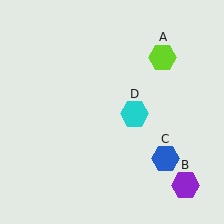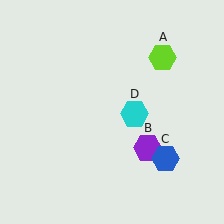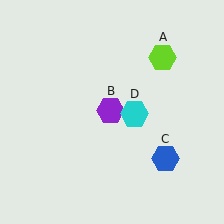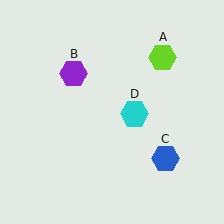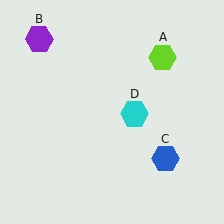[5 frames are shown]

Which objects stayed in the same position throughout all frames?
Lime hexagon (object A) and blue hexagon (object C) and cyan hexagon (object D) remained stationary.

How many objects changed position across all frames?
1 object changed position: purple hexagon (object B).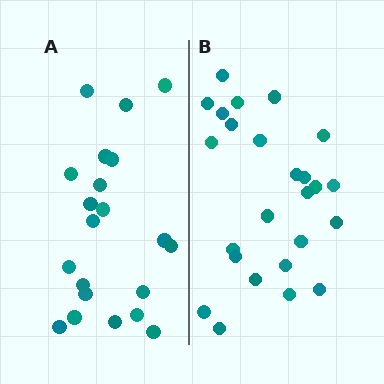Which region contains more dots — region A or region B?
Region B (the right region) has more dots.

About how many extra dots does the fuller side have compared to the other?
Region B has about 4 more dots than region A.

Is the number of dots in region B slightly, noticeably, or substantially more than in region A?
Region B has only slightly more — the two regions are fairly close. The ratio is roughly 1.2 to 1.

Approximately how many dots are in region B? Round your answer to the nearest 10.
About 20 dots. (The exact count is 25, which rounds to 20.)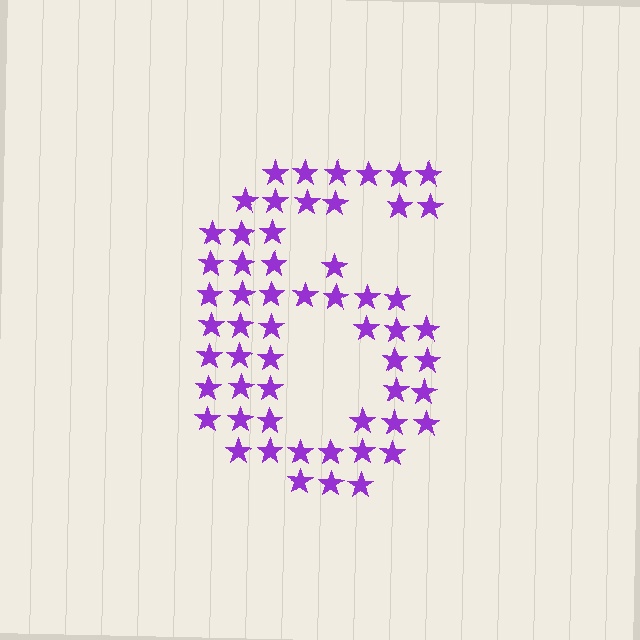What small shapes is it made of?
It is made of small stars.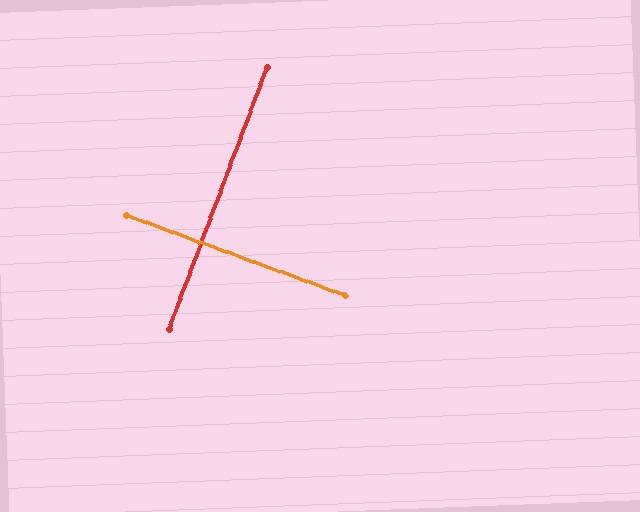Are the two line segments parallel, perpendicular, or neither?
Perpendicular — they meet at approximately 90°.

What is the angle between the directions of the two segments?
Approximately 90 degrees.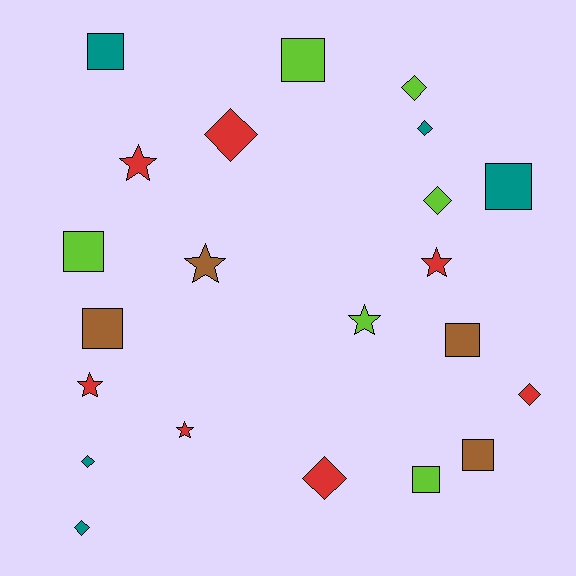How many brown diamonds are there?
There are no brown diamonds.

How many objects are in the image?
There are 22 objects.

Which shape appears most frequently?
Diamond, with 8 objects.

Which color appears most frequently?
Red, with 7 objects.